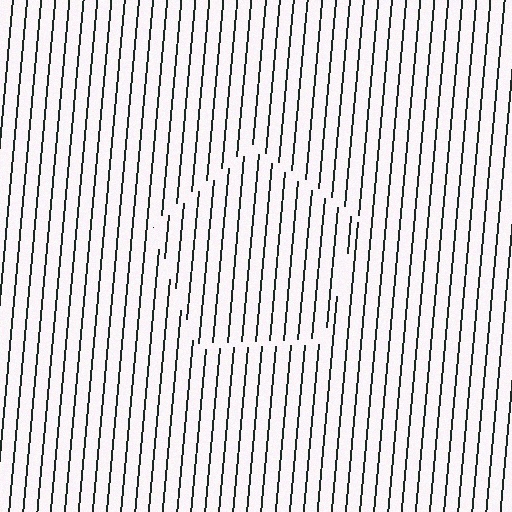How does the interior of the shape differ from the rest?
The interior of the shape contains the same grating, shifted by half a period — the contour is defined by the phase discontinuity where line-ends from the inner and outer gratings abut.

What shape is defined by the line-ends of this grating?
An illusory pentagon. The interior of the shape contains the same grating, shifted by half a period — the contour is defined by the phase discontinuity where line-ends from the inner and outer gratings abut.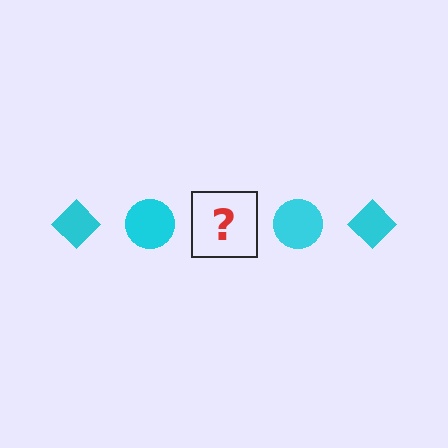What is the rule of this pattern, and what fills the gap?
The rule is that the pattern cycles through diamond, circle shapes in cyan. The gap should be filled with a cyan diamond.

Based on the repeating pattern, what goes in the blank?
The blank should be a cyan diamond.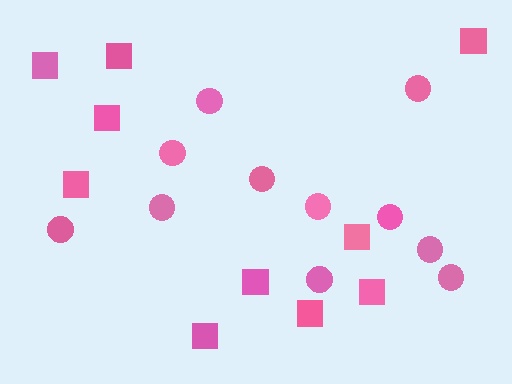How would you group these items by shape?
There are 2 groups: one group of circles (11) and one group of squares (10).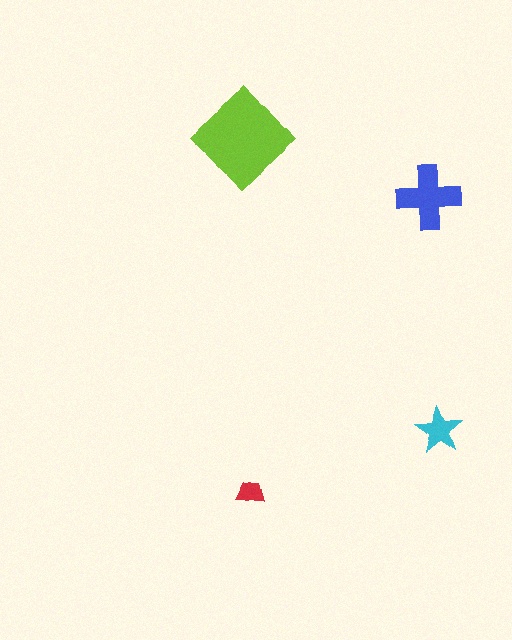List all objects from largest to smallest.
The lime diamond, the blue cross, the cyan star, the red trapezoid.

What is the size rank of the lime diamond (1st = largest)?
1st.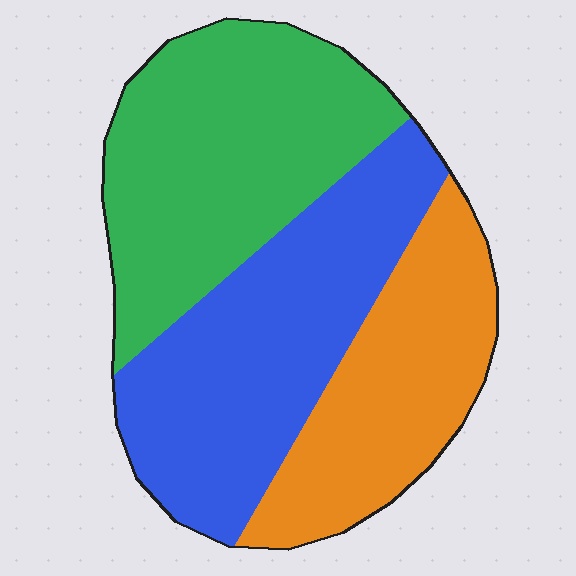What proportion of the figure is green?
Green takes up about three eighths (3/8) of the figure.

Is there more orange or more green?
Green.